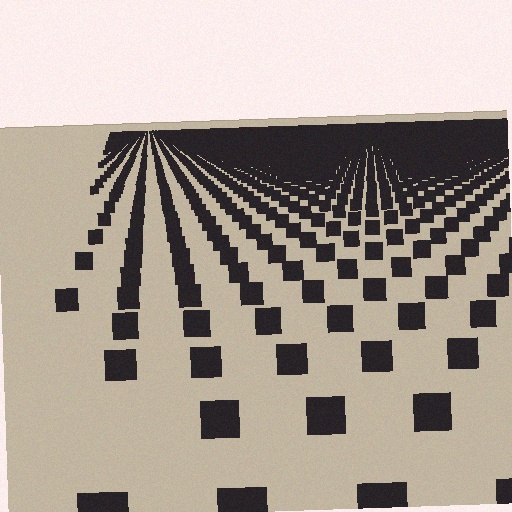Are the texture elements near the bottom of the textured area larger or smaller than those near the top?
Larger. Near the bottom, elements are closer to the viewer and appear at a bigger on-screen size.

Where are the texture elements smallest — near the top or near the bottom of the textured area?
Near the top.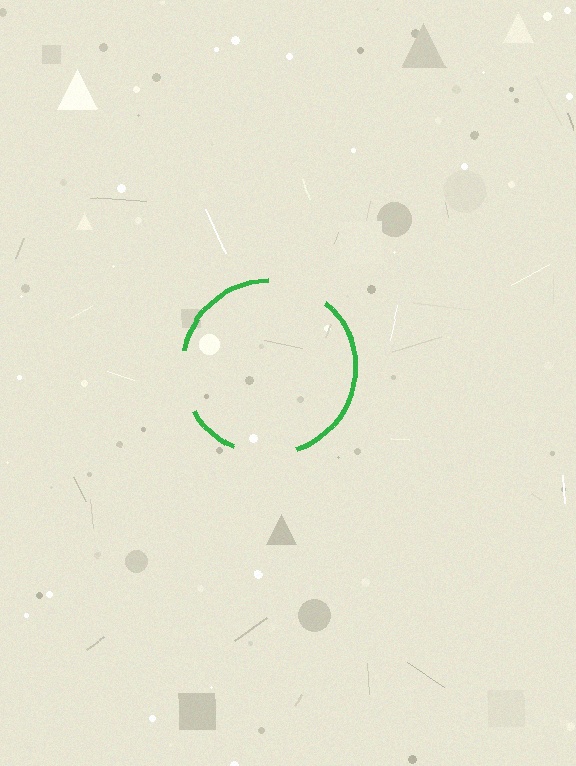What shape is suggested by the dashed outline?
The dashed outline suggests a circle.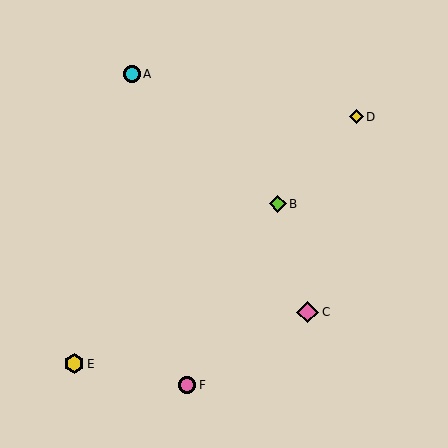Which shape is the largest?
The pink diamond (labeled C) is the largest.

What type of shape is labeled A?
Shape A is a cyan circle.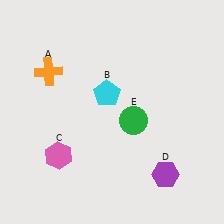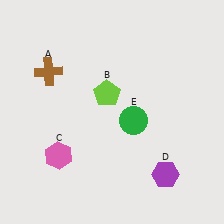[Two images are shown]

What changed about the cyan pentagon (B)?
In Image 1, B is cyan. In Image 2, it changed to lime.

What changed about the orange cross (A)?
In Image 1, A is orange. In Image 2, it changed to brown.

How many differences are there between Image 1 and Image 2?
There are 2 differences between the two images.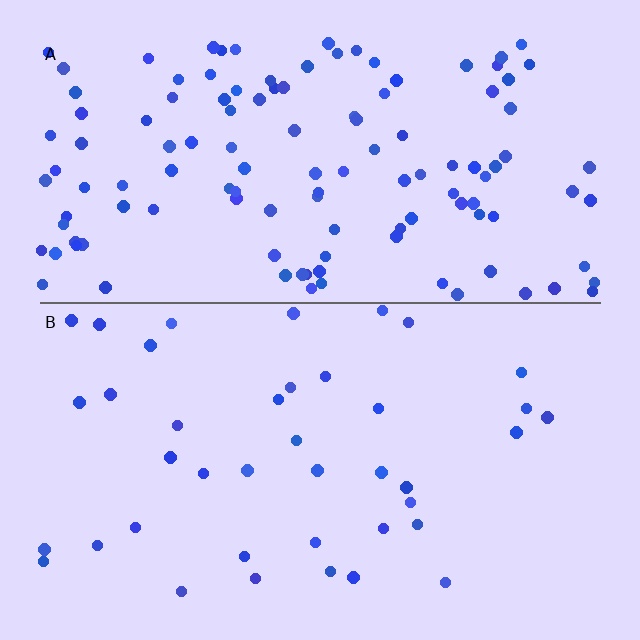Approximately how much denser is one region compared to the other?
Approximately 3.0× — region A over region B.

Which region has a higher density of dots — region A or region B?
A (the top).